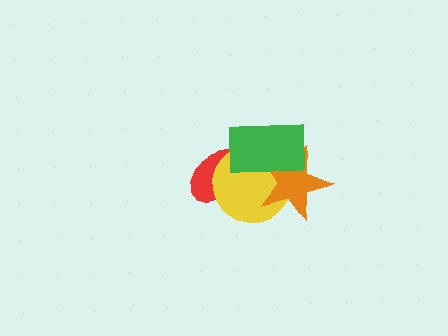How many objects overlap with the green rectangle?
3 objects overlap with the green rectangle.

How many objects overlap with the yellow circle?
3 objects overlap with the yellow circle.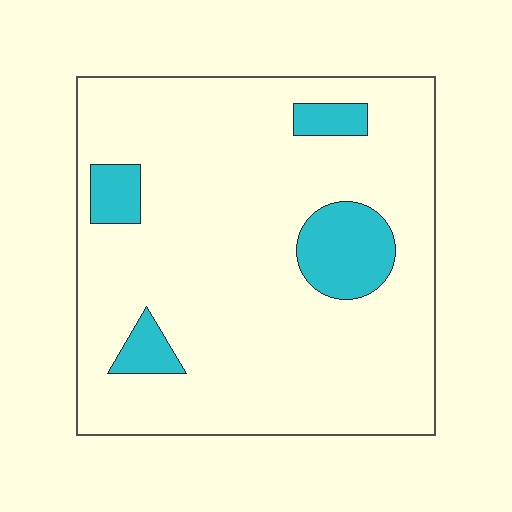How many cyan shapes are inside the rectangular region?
4.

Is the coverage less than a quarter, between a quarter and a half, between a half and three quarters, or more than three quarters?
Less than a quarter.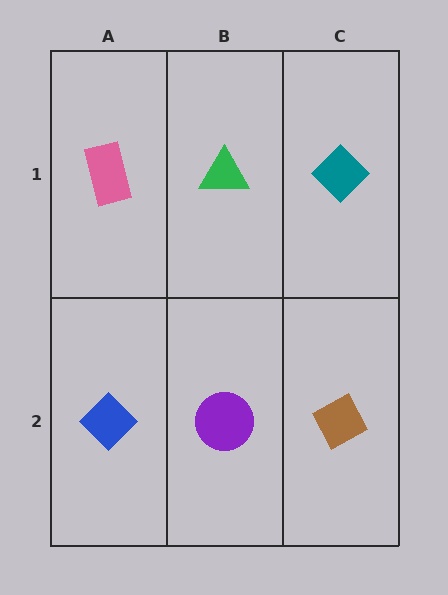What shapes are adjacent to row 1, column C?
A brown diamond (row 2, column C), a green triangle (row 1, column B).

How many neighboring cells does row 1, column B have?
3.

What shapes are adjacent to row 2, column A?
A pink rectangle (row 1, column A), a purple circle (row 2, column B).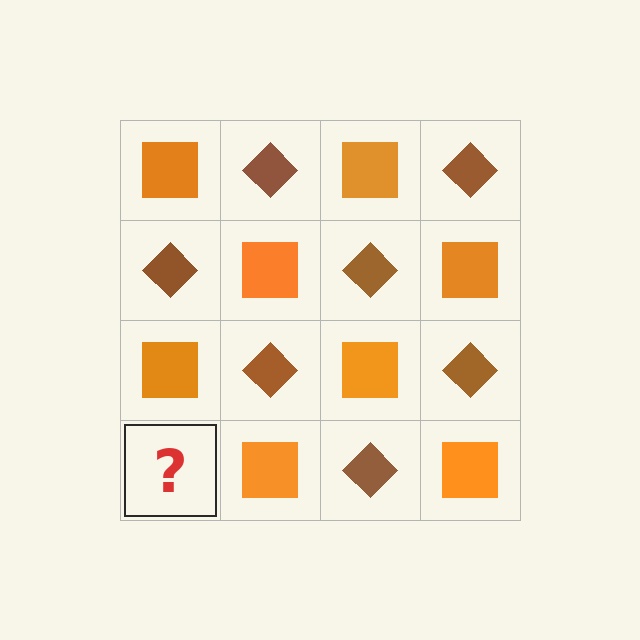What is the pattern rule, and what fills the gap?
The rule is that it alternates orange square and brown diamond in a checkerboard pattern. The gap should be filled with a brown diamond.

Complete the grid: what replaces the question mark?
The question mark should be replaced with a brown diamond.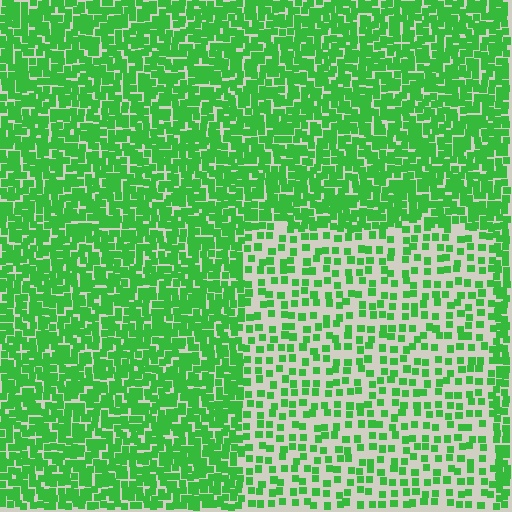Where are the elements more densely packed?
The elements are more densely packed outside the rectangle boundary.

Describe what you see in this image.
The image contains small green elements arranged at two different densities. A rectangle-shaped region is visible where the elements are less densely packed than the surrounding area.